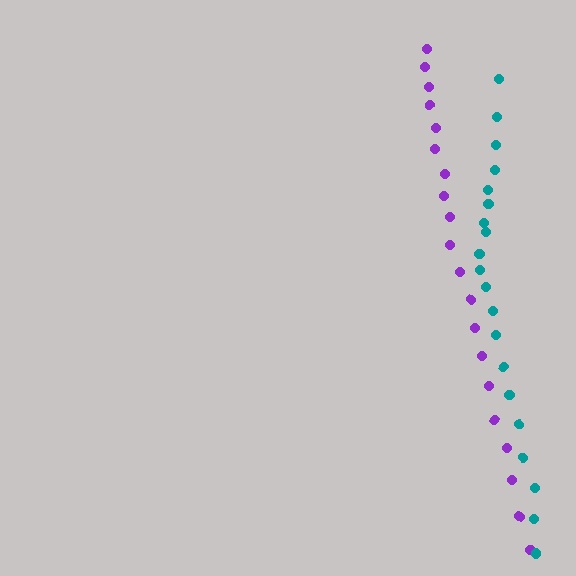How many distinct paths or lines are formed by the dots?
There are 2 distinct paths.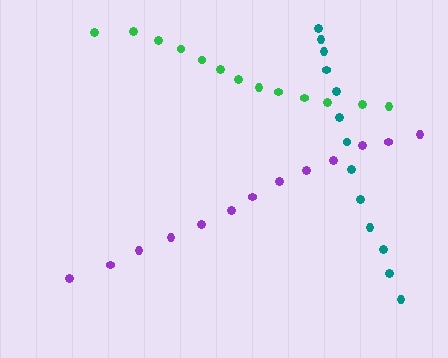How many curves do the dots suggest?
There are 3 distinct paths.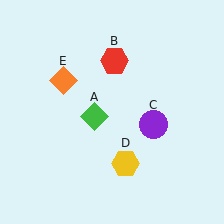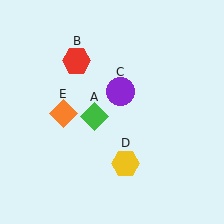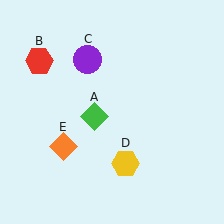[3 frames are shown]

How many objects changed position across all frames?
3 objects changed position: red hexagon (object B), purple circle (object C), orange diamond (object E).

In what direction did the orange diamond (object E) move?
The orange diamond (object E) moved down.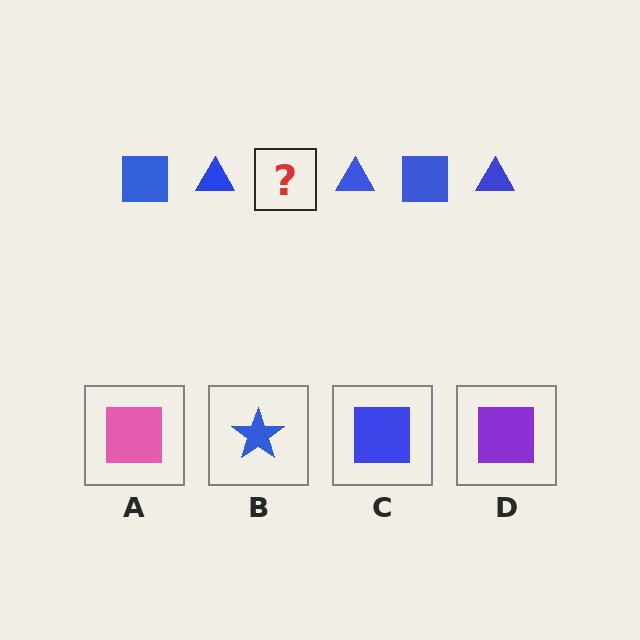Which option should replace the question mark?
Option C.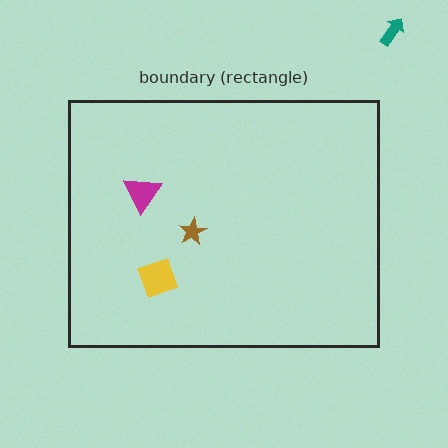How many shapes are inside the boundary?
3 inside, 1 outside.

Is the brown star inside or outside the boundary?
Inside.